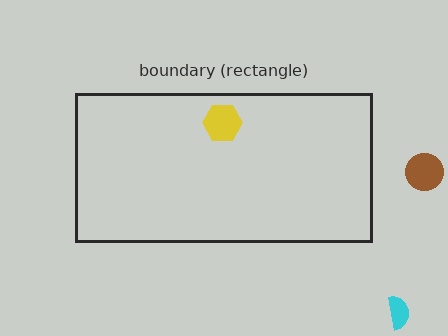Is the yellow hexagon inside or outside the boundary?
Inside.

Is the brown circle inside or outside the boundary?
Outside.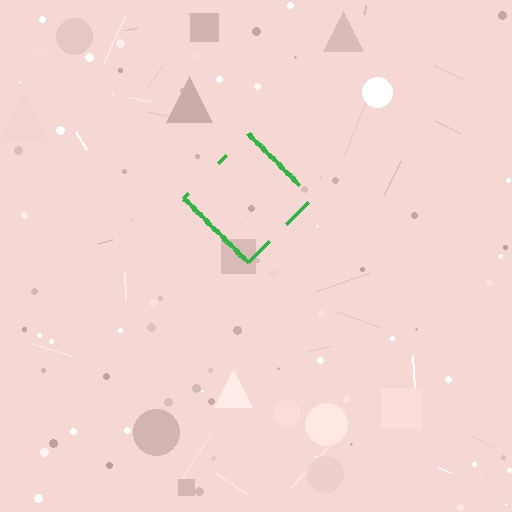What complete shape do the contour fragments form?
The contour fragments form a diamond.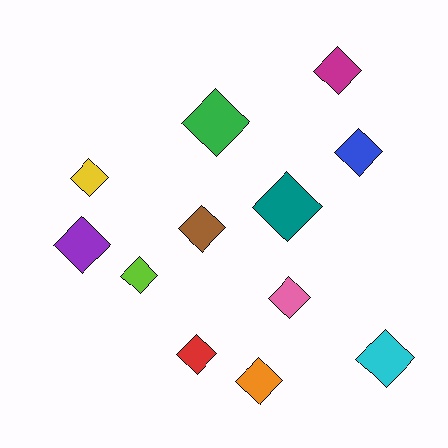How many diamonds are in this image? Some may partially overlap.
There are 12 diamonds.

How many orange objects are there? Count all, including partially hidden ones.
There is 1 orange object.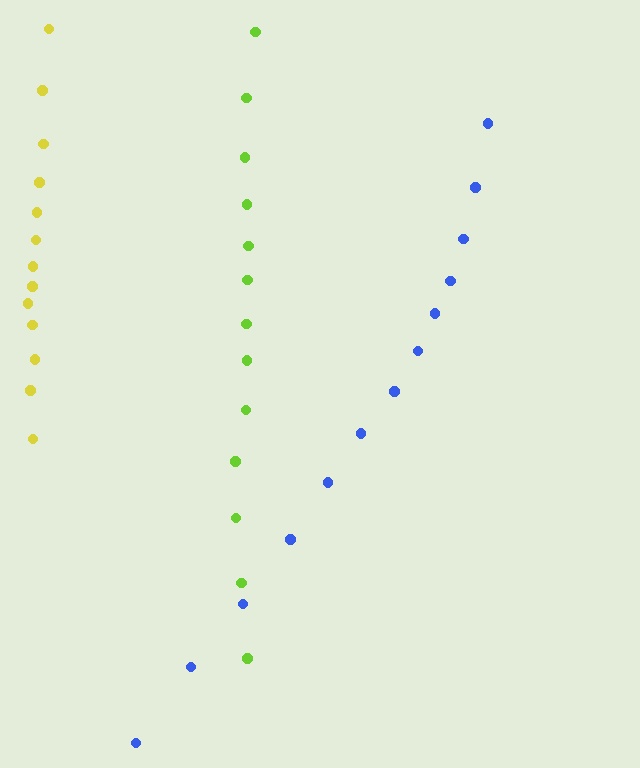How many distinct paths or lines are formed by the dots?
There are 3 distinct paths.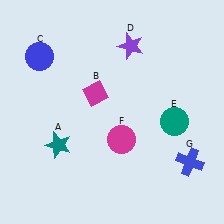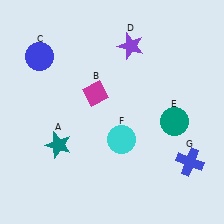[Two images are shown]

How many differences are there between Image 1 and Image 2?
There is 1 difference between the two images.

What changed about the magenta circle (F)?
In Image 1, F is magenta. In Image 2, it changed to cyan.